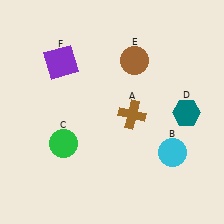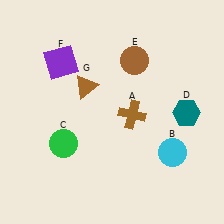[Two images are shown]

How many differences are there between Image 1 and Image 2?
There is 1 difference between the two images.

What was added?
A brown triangle (G) was added in Image 2.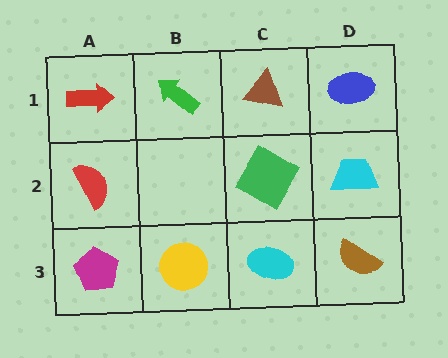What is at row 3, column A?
A magenta pentagon.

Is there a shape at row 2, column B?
No, that cell is empty.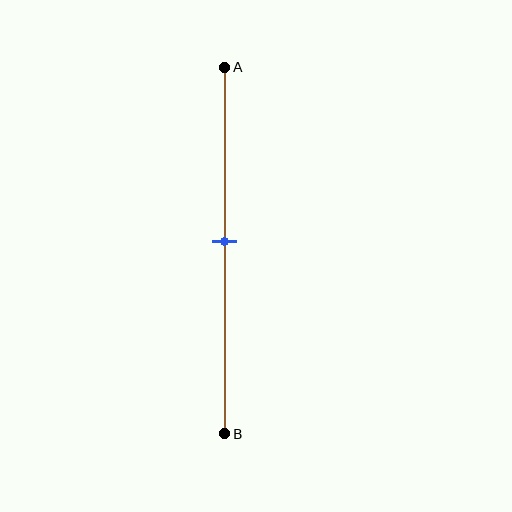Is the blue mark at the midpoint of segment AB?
Yes, the mark is approximately at the midpoint.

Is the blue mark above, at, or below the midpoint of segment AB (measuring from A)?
The blue mark is approximately at the midpoint of segment AB.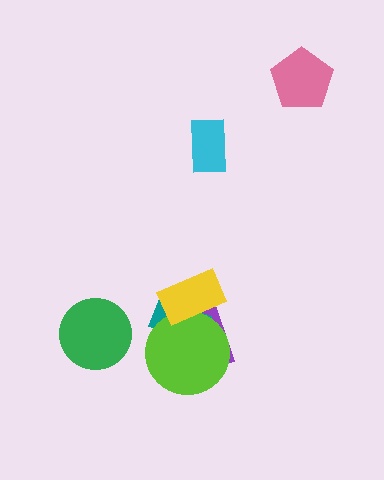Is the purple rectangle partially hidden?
Yes, it is partially covered by another shape.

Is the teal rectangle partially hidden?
Yes, it is partially covered by another shape.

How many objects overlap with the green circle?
0 objects overlap with the green circle.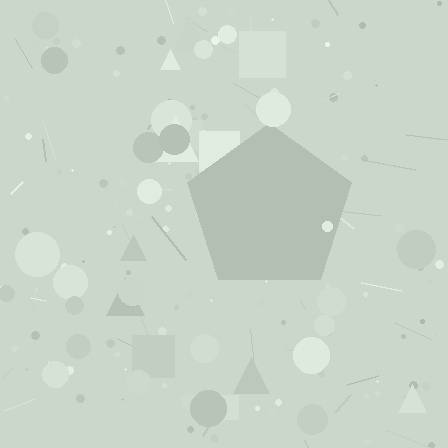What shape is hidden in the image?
A pentagon is hidden in the image.